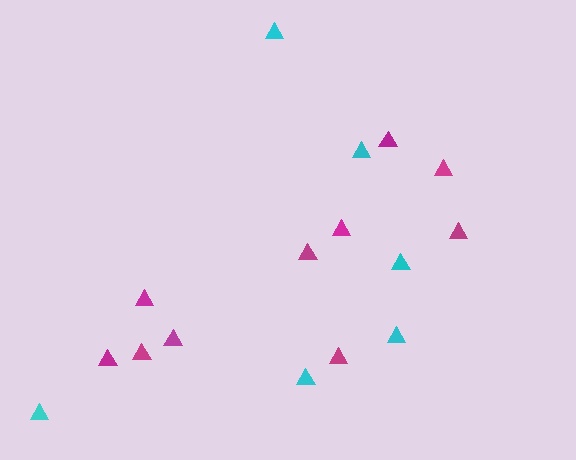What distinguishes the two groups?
There are 2 groups: one group of cyan triangles (6) and one group of magenta triangles (10).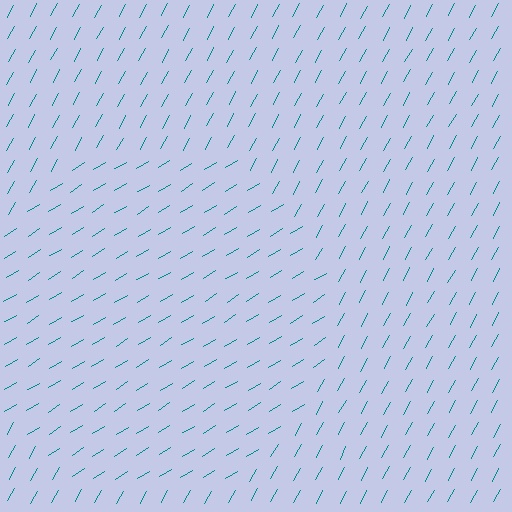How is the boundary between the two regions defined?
The boundary is defined purely by a change in line orientation (approximately 30 degrees difference). All lines are the same color and thickness.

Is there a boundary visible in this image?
Yes, there is a texture boundary formed by a change in line orientation.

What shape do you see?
I see a circle.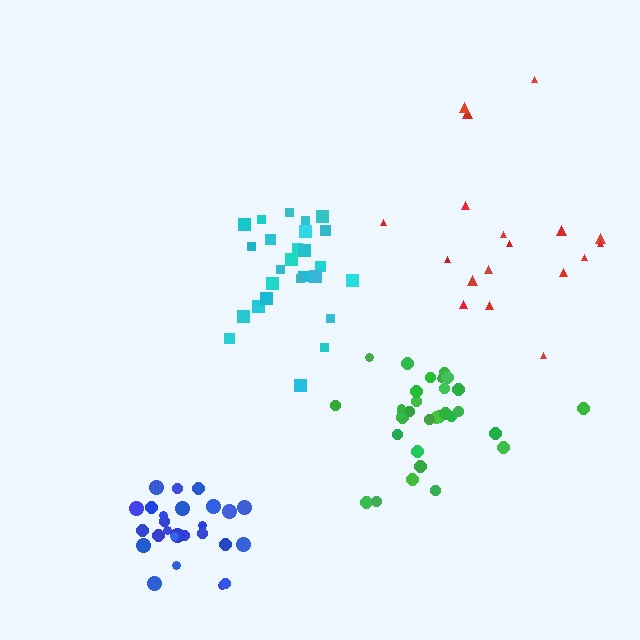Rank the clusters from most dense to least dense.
blue, green, cyan, red.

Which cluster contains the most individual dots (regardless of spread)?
Green (31).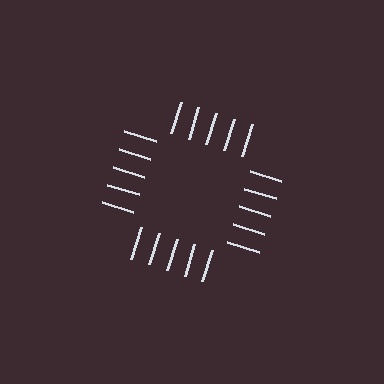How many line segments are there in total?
20 — 5 along each of the 4 edges.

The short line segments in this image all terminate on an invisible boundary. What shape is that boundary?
An illusory square — the line segments terminate on its edges but no continuous stroke is drawn.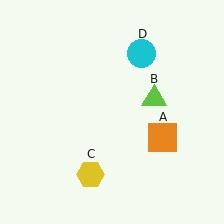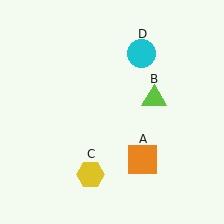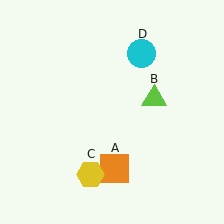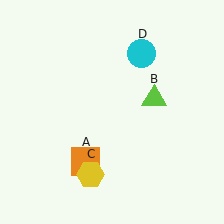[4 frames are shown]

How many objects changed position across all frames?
1 object changed position: orange square (object A).